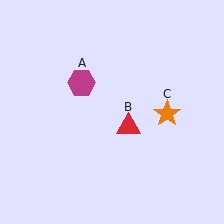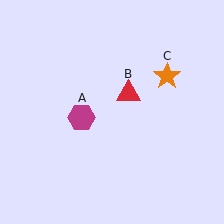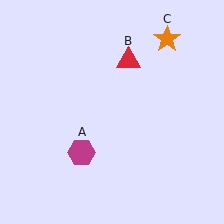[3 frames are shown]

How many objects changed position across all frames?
3 objects changed position: magenta hexagon (object A), red triangle (object B), orange star (object C).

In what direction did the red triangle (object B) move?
The red triangle (object B) moved up.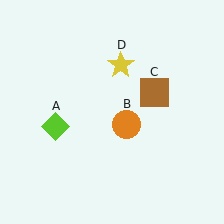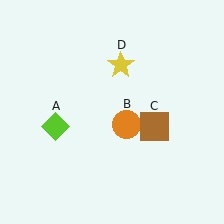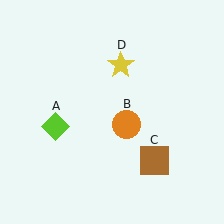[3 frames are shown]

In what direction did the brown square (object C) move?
The brown square (object C) moved down.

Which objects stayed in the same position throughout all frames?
Lime diamond (object A) and orange circle (object B) and yellow star (object D) remained stationary.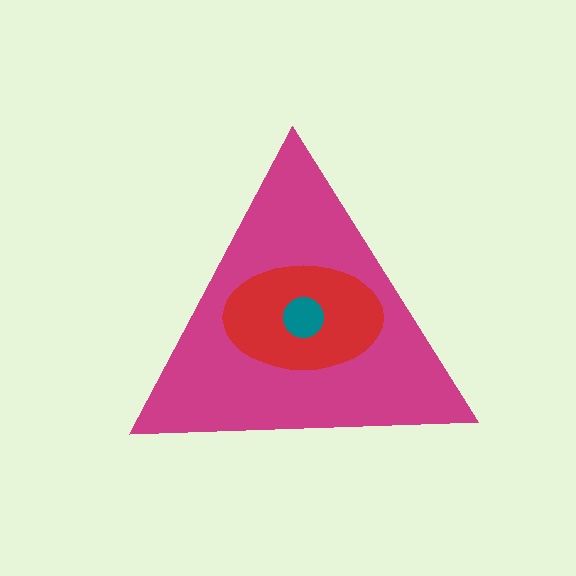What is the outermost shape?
The magenta triangle.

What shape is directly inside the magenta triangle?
The red ellipse.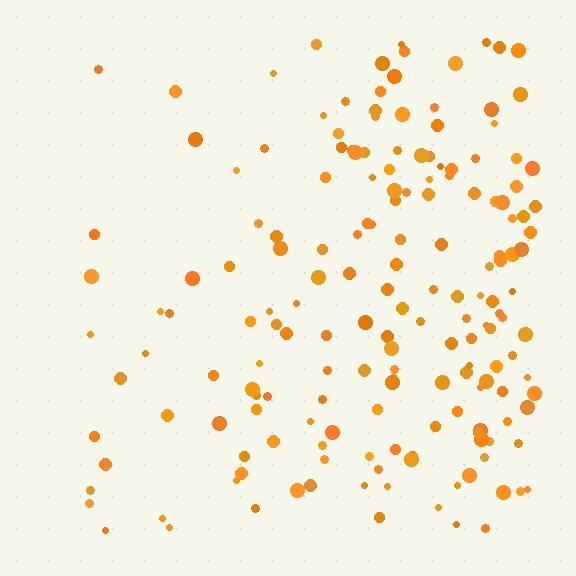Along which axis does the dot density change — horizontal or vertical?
Horizontal.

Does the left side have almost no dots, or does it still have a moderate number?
Still a moderate number, just noticeably fewer than the right.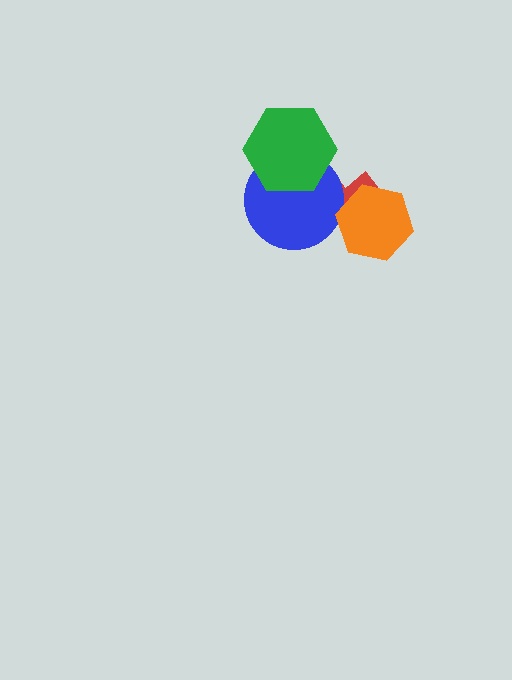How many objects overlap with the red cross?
3 objects overlap with the red cross.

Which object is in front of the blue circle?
The green hexagon is in front of the blue circle.